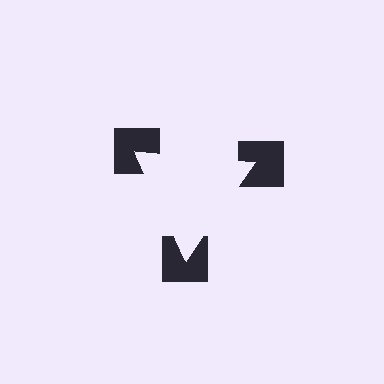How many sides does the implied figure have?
3 sides.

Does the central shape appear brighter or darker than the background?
It typically appears slightly brighter than the background, even though no actual brightness change is drawn.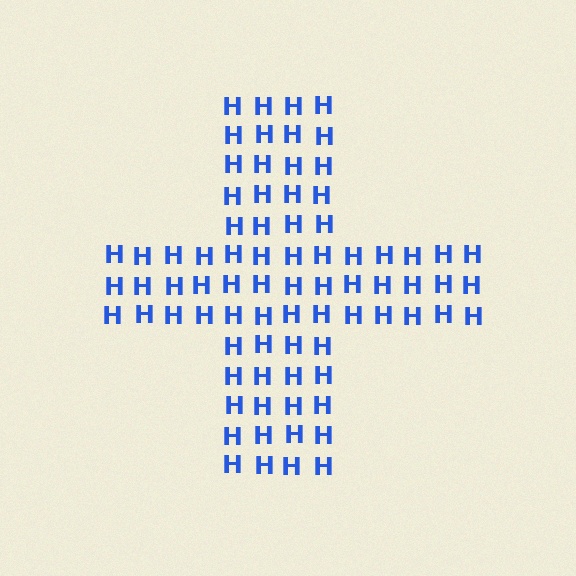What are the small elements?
The small elements are letter H's.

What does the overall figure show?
The overall figure shows a cross.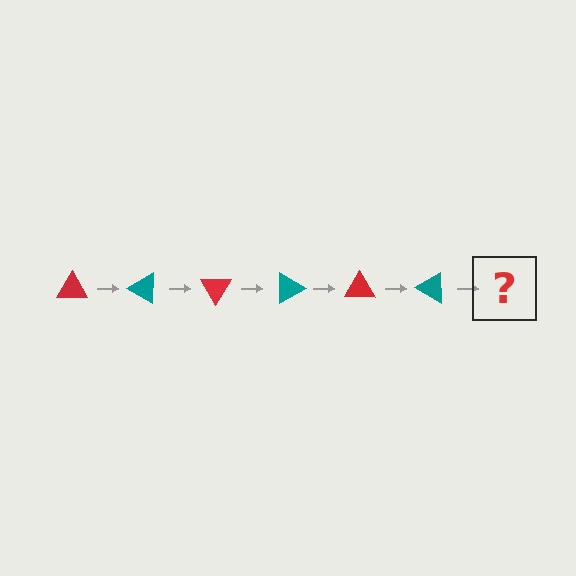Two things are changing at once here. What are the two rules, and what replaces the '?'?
The two rules are that it rotates 30 degrees each step and the color cycles through red and teal. The '?' should be a red triangle, rotated 180 degrees from the start.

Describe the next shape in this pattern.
It should be a red triangle, rotated 180 degrees from the start.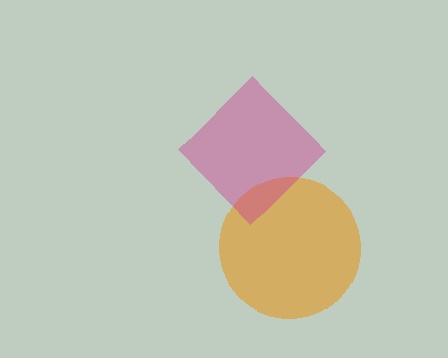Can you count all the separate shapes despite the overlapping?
Yes, there are 2 separate shapes.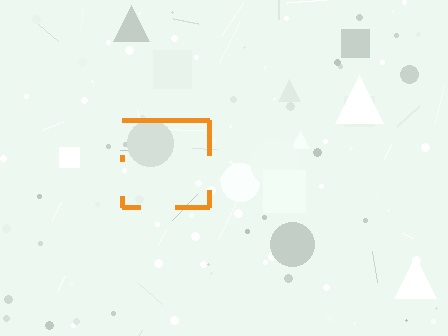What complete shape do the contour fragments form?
The contour fragments form a square.